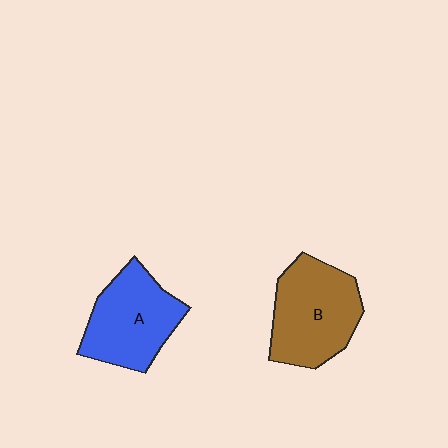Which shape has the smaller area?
Shape A (blue).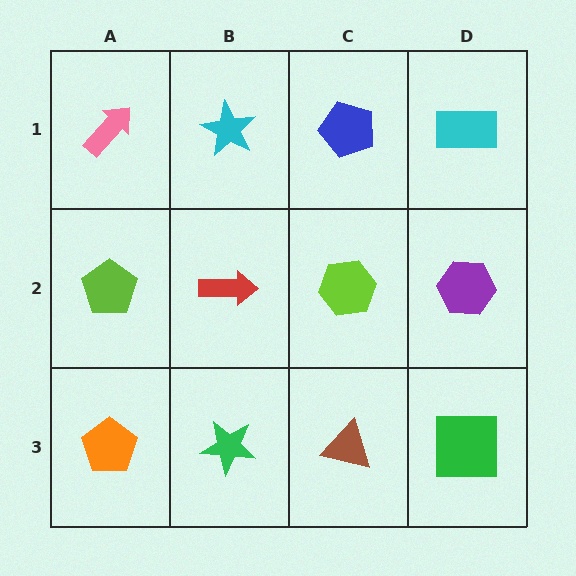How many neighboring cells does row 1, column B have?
3.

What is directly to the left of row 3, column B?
An orange pentagon.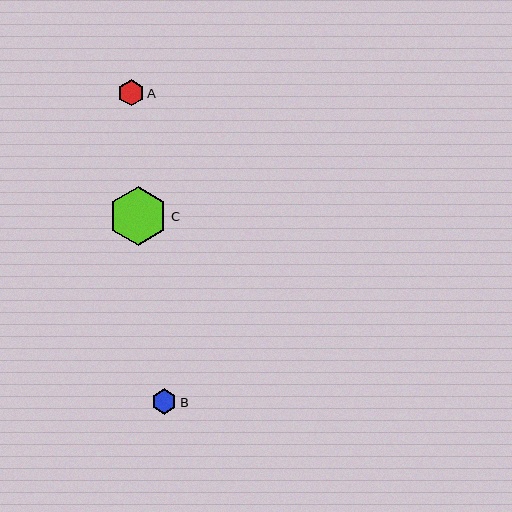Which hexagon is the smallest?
Hexagon B is the smallest with a size of approximately 25 pixels.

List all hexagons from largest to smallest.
From largest to smallest: C, A, B.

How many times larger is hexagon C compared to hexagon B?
Hexagon C is approximately 2.3 times the size of hexagon B.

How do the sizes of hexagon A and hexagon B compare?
Hexagon A and hexagon B are approximately the same size.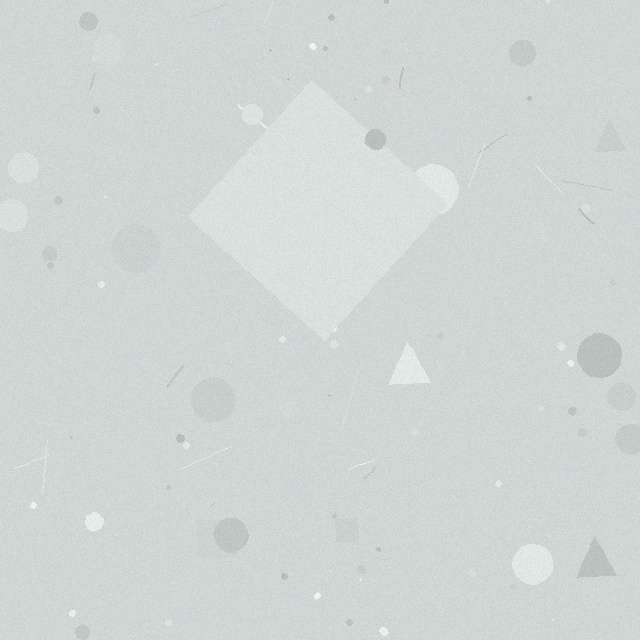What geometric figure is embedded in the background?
A diamond is embedded in the background.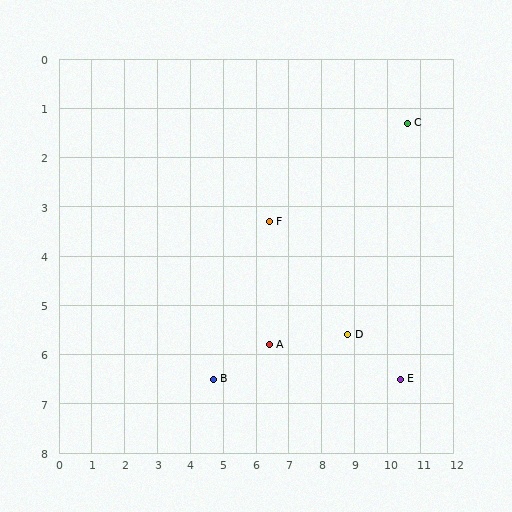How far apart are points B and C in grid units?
Points B and C are about 7.9 grid units apart.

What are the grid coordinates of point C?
Point C is at approximately (10.6, 1.3).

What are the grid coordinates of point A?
Point A is at approximately (6.4, 5.8).